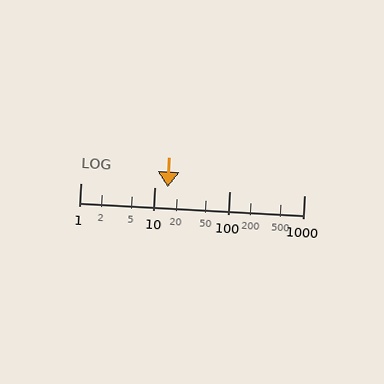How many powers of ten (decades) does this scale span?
The scale spans 3 decades, from 1 to 1000.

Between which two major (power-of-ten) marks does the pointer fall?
The pointer is between 10 and 100.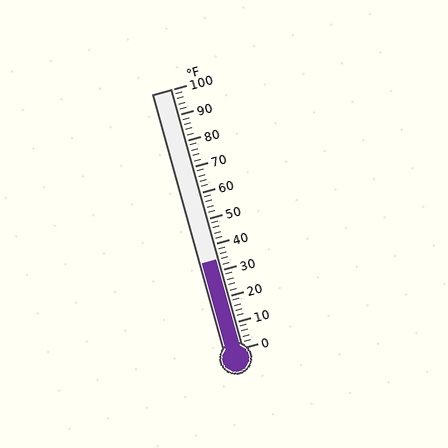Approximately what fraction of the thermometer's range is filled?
The thermometer is filled to approximately 35% of its range.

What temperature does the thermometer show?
The thermometer shows approximately 34°F.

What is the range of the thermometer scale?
The thermometer scale ranges from 0°F to 100°F.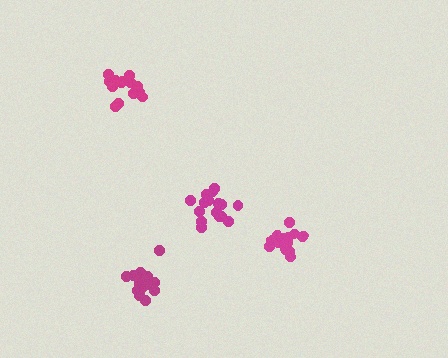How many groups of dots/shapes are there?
There are 4 groups.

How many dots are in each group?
Group 1: 15 dots, Group 2: 16 dots, Group 3: 15 dots, Group 4: 20 dots (66 total).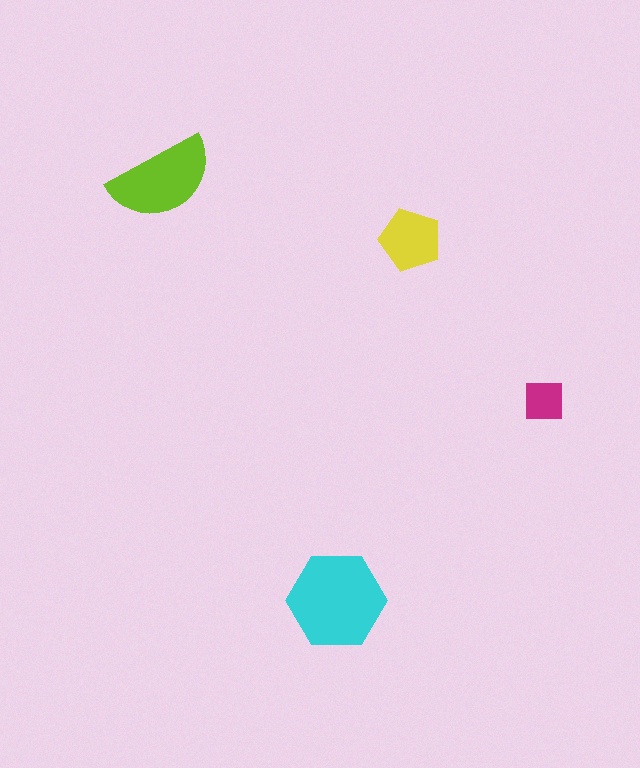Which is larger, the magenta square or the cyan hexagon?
The cyan hexagon.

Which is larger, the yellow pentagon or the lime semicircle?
The lime semicircle.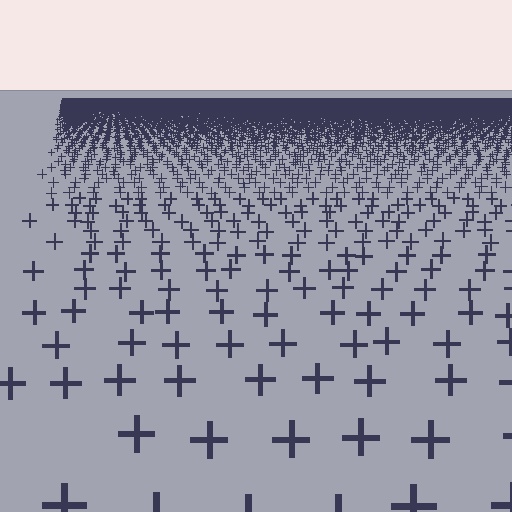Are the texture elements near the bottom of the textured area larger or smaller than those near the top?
Larger. Near the bottom, elements are closer to the viewer and appear at a bigger on-screen size.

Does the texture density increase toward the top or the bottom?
Density increases toward the top.